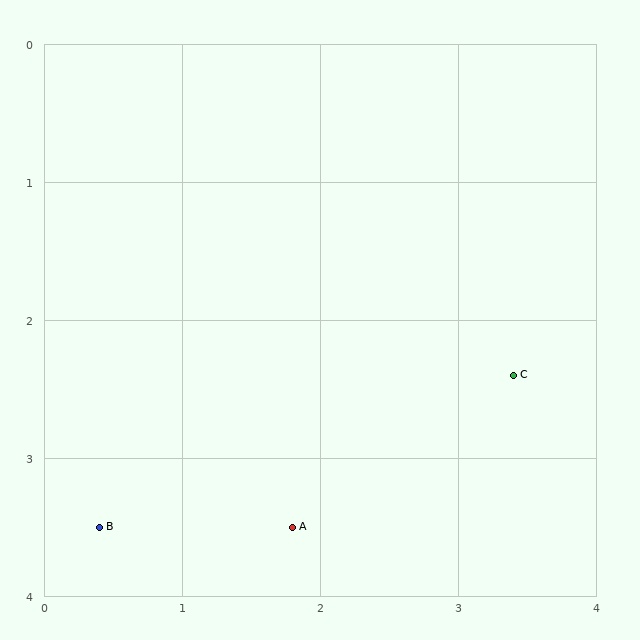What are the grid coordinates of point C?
Point C is at approximately (3.4, 2.4).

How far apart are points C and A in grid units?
Points C and A are about 1.9 grid units apart.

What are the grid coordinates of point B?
Point B is at approximately (0.4, 3.5).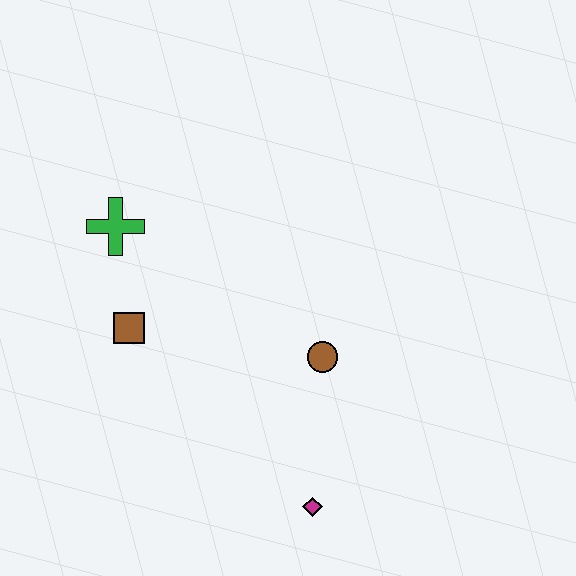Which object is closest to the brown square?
The green cross is closest to the brown square.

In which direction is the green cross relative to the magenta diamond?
The green cross is above the magenta diamond.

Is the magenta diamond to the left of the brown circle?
Yes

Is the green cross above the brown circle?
Yes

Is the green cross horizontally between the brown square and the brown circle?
No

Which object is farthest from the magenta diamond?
The green cross is farthest from the magenta diamond.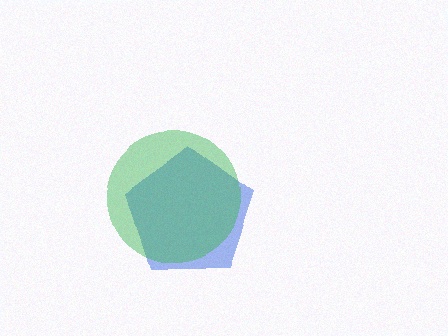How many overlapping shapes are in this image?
There are 2 overlapping shapes in the image.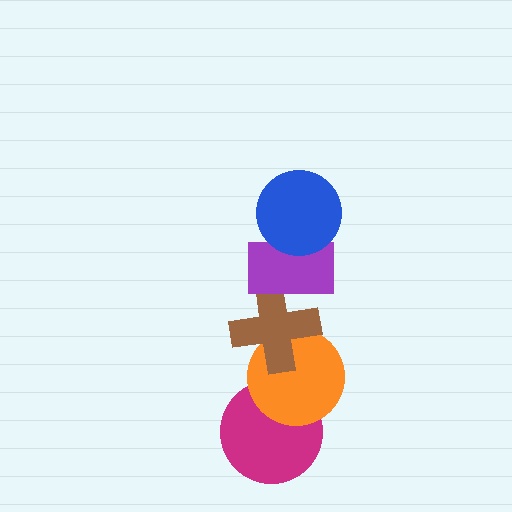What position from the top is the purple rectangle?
The purple rectangle is 2nd from the top.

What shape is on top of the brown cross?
The purple rectangle is on top of the brown cross.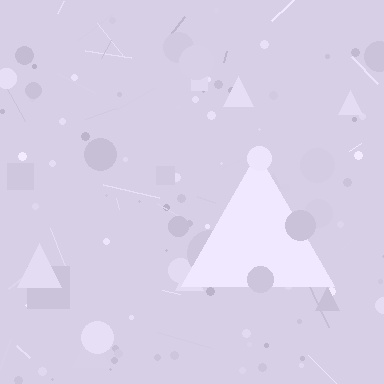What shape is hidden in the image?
A triangle is hidden in the image.